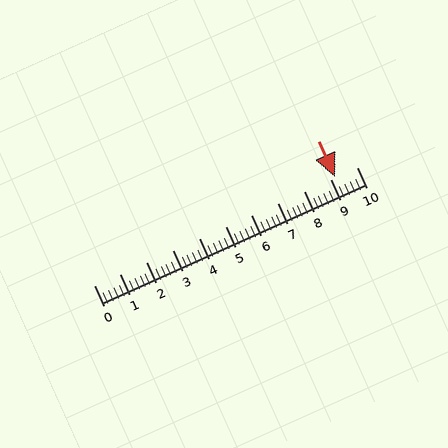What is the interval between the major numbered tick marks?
The major tick marks are spaced 1 units apart.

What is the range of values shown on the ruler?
The ruler shows values from 0 to 10.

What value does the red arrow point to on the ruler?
The red arrow points to approximately 9.2.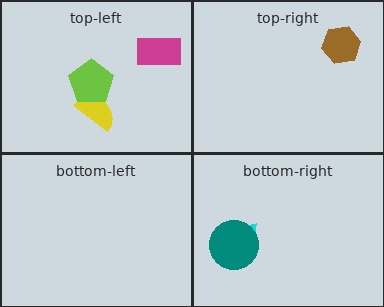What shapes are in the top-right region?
The brown hexagon.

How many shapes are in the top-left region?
3.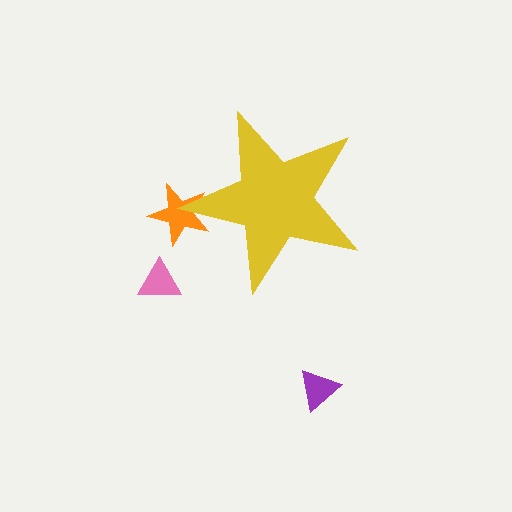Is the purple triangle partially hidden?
No, the purple triangle is fully visible.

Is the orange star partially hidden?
Yes, the orange star is partially hidden behind the yellow star.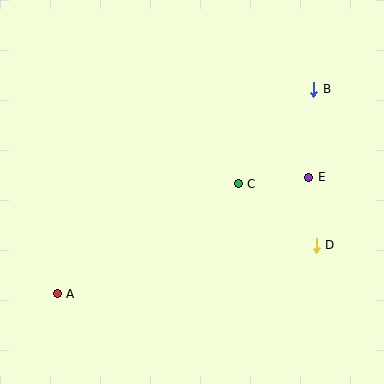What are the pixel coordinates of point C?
Point C is at (238, 184).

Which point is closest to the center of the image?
Point C at (238, 184) is closest to the center.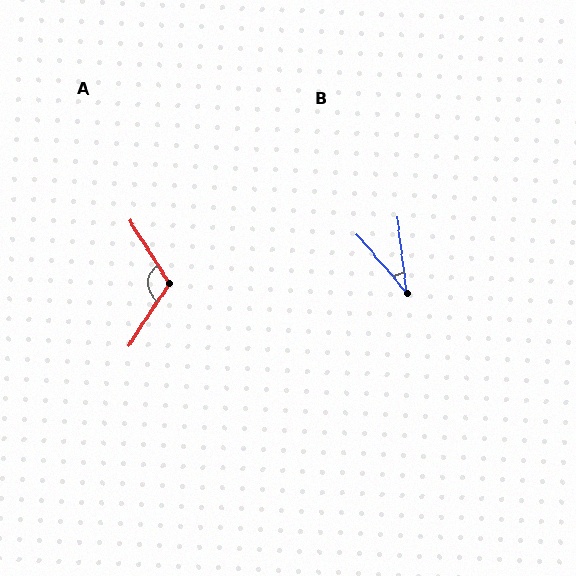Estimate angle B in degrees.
Approximately 33 degrees.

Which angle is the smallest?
B, at approximately 33 degrees.